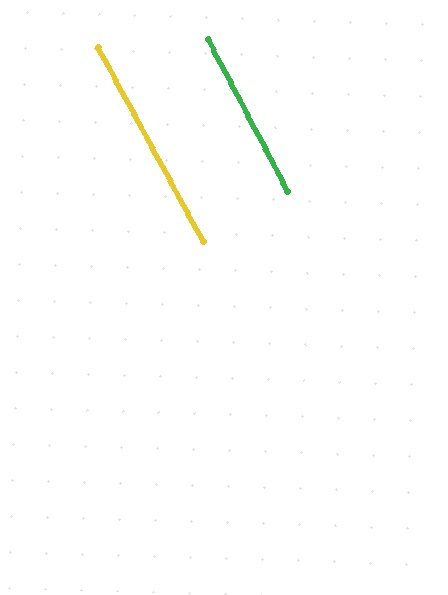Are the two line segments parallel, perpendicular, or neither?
Parallel — their directions differ by only 0.7°.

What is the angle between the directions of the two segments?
Approximately 1 degree.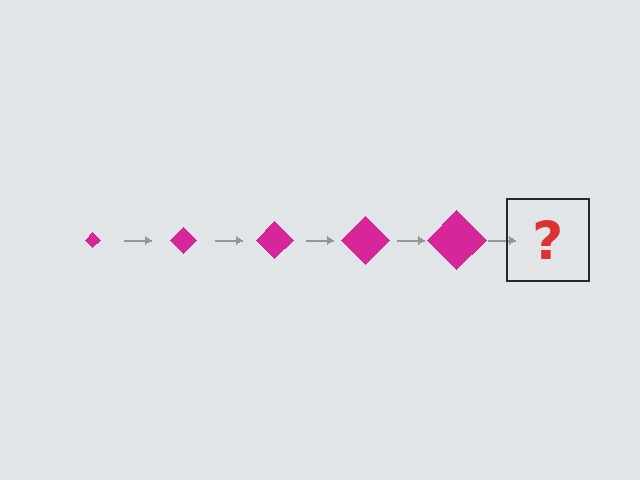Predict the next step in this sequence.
The next step is a magenta diamond, larger than the previous one.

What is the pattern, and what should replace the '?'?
The pattern is that the diamond gets progressively larger each step. The '?' should be a magenta diamond, larger than the previous one.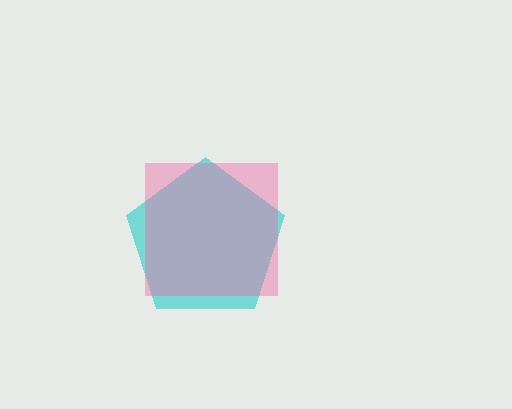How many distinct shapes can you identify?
There are 2 distinct shapes: a cyan pentagon, a pink square.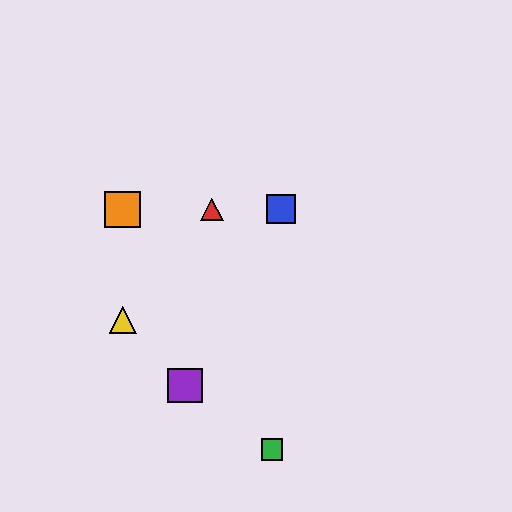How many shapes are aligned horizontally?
3 shapes (the red triangle, the blue square, the orange square) are aligned horizontally.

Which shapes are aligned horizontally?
The red triangle, the blue square, the orange square are aligned horizontally.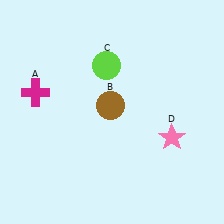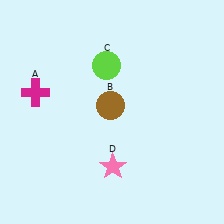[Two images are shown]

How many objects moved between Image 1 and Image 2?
1 object moved between the two images.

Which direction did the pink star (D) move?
The pink star (D) moved left.